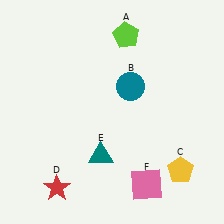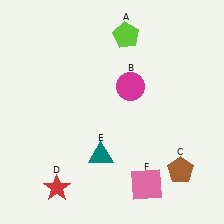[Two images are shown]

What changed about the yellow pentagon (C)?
In Image 1, C is yellow. In Image 2, it changed to brown.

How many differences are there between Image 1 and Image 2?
There are 2 differences between the two images.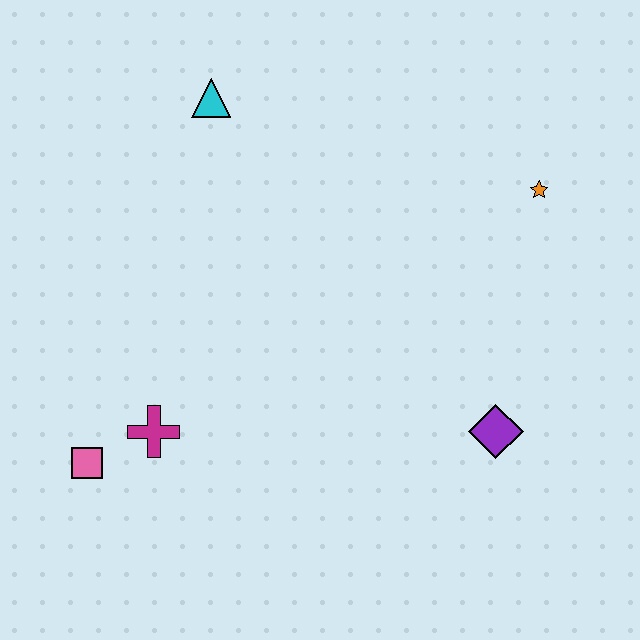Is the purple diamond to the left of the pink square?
No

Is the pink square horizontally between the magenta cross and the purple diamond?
No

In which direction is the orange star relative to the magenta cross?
The orange star is to the right of the magenta cross.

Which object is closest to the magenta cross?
The pink square is closest to the magenta cross.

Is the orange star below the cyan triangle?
Yes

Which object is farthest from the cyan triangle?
The purple diamond is farthest from the cyan triangle.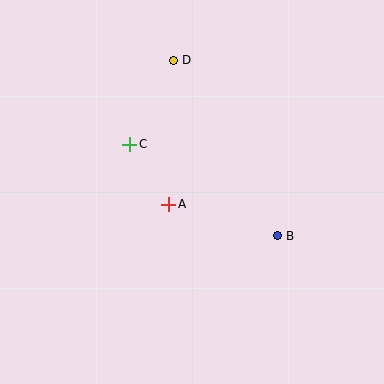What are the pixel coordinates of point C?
Point C is at (130, 144).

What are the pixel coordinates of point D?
Point D is at (173, 60).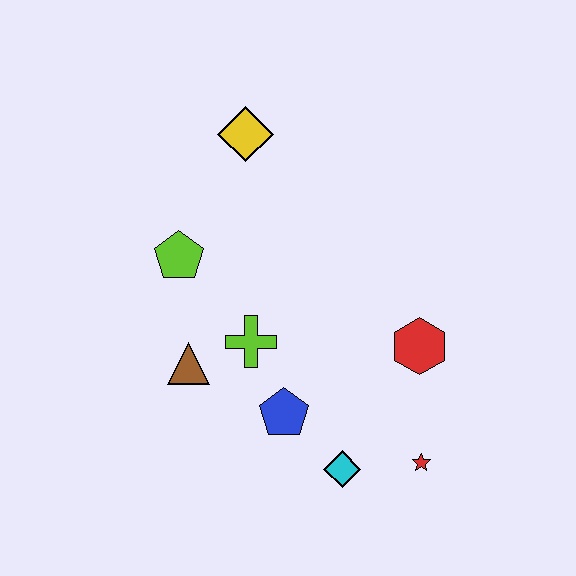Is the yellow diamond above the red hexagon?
Yes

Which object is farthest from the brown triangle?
The red star is farthest from the brown triangle.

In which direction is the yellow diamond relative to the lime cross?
The yellow diamond is above the lime cross.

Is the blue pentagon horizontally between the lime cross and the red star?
Yes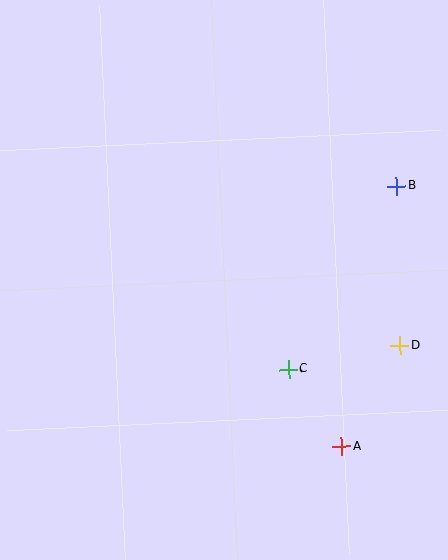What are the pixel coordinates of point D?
Point D is at (400, 346).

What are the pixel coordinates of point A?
Point A is at (342, 447).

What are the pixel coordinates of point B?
Point B is at (397, 186).